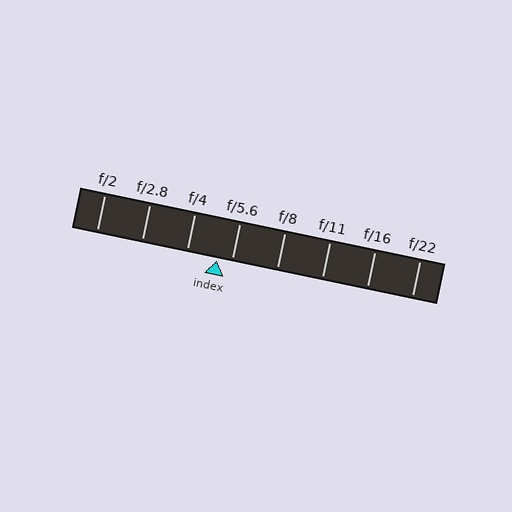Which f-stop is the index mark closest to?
The index mark is closest to f/5.6.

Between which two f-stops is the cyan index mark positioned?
The index mark is between f/4 and f/5.6.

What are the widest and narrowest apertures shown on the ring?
The widest aperture shown is f/2 and the narrowest is f/22.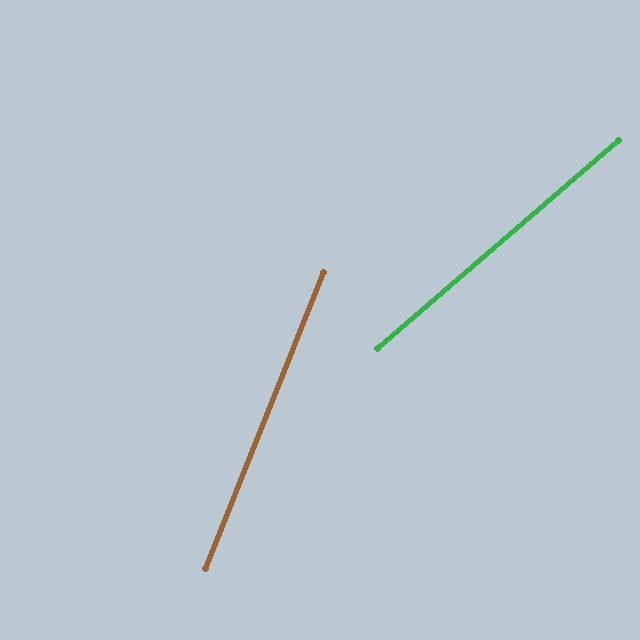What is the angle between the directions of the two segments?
Approximately 28 degrees.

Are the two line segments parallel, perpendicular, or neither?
Neither parallel nor perpendicular — they differ by about 28°.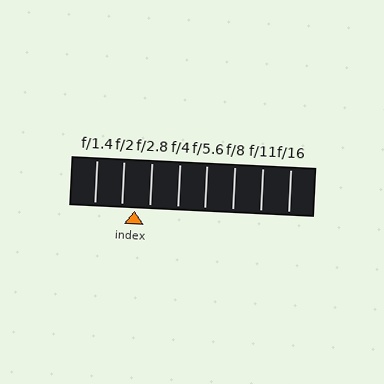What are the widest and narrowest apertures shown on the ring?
The widest aperture shown is f/1.4 and the narrowest is f/16.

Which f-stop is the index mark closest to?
The index mark is closest to f/2.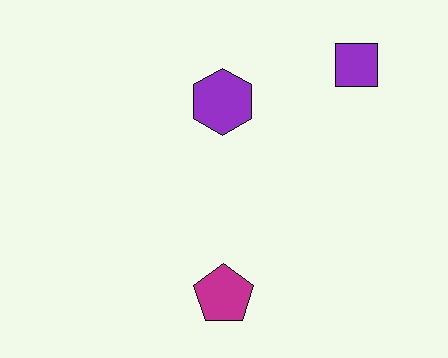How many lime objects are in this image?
There are no lime objects.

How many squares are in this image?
There is 1 square.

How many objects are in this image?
There are 3 objects.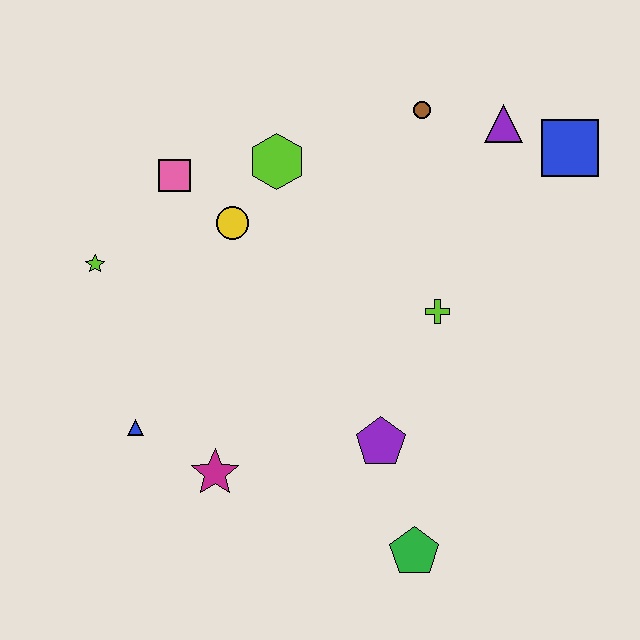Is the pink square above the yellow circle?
Yes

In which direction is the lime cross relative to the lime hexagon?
The lime cross is to the right of the lime hexagon.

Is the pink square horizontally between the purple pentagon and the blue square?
No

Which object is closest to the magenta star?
The blue triangle is closest to the magenta star.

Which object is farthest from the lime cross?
The lime star is farthest from the lime cross.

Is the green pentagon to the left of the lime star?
No